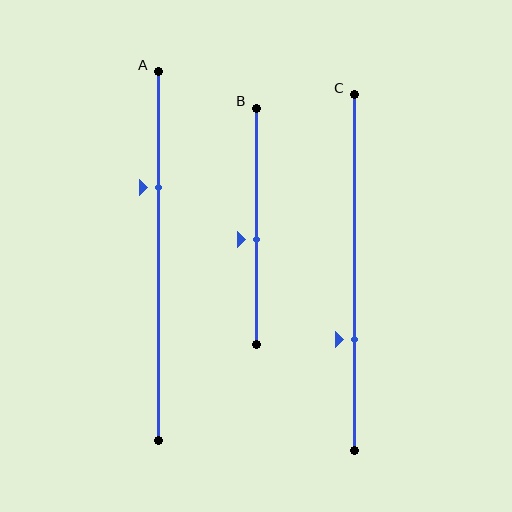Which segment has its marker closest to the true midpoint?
Segment B has its marker closest to the true midpoint.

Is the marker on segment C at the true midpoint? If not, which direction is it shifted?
No, the marker on segment C is shifted downward by about 19% of the segment length.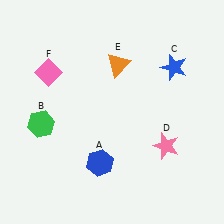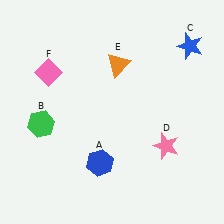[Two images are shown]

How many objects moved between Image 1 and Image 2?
1 object moved between the two images.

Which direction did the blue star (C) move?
The blue star (C) moved up.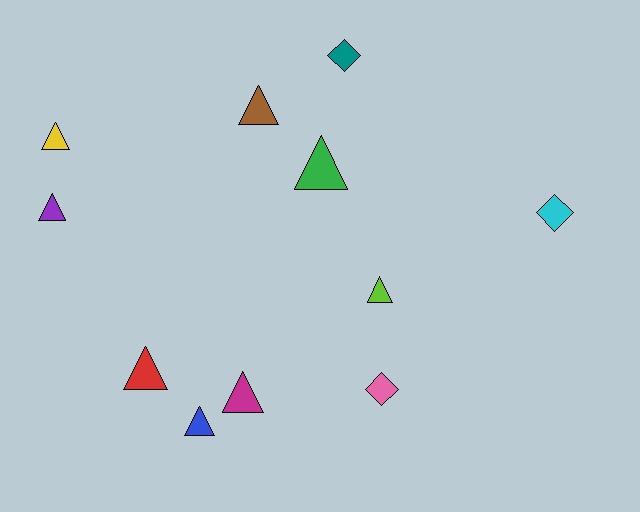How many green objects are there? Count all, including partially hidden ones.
There is 1 green object.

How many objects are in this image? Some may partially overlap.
There are 11 objects.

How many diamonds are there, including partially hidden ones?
There are 3 diamonds.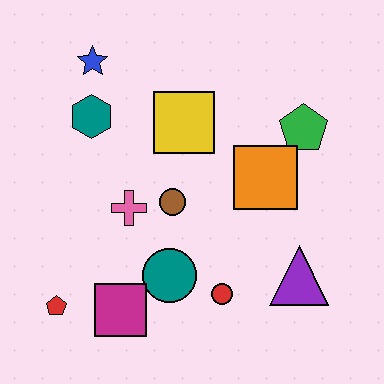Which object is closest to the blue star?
The teal hexagon is closest to the blue star.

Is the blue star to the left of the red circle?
Yes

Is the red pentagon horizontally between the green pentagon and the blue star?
No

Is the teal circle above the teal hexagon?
No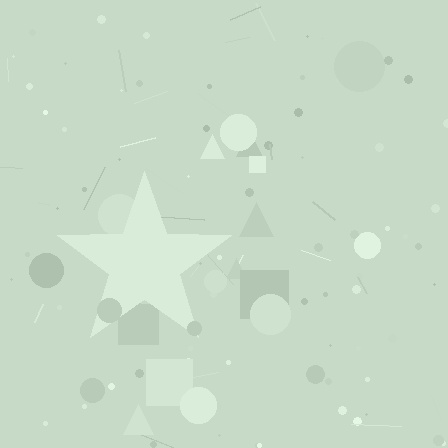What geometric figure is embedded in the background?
A star is embedded in the background.